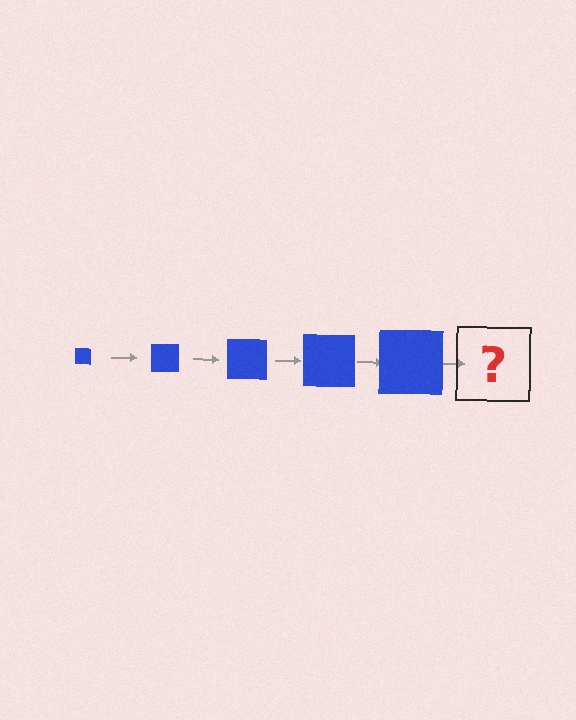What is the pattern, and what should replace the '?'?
The pattern is that the square gets progressively larger each step. The '?' should be a blue square, larger than the previous one.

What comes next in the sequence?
The next element should be a blue square, larger than the previous one.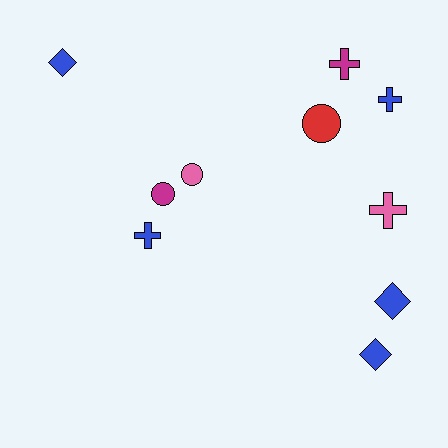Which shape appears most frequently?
Cross, with 4 objects.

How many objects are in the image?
There are 10 objects.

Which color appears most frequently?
Blue, with 5 objects.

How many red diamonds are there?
There are no red diamonds.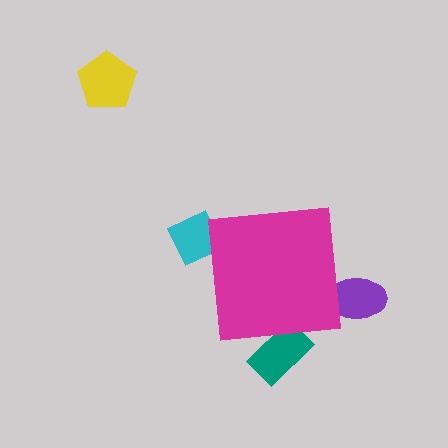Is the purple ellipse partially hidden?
Yes, the purple ellipse is partially hidden behind the magenta square.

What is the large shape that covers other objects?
A magenta square.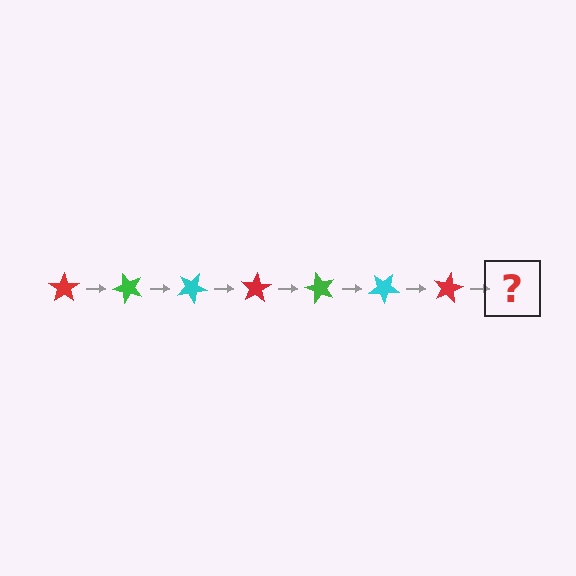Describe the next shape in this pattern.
It should be a green star, rotated 350 degrees from the start.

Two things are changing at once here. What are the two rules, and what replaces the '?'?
The two rules are that it rotates 50 degrees each step and the color cycles through red, green, and cyan. The '?' should be a green star, rotated 350 degrees from the start.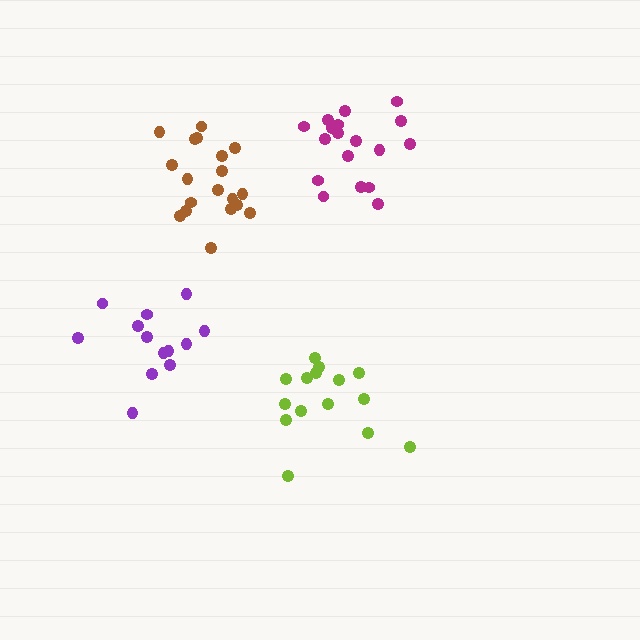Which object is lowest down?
The lime cluster is bottommost.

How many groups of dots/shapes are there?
There are 4 groups.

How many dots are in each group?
Group 1: 15 dots, Group 2: 18 dots, Group 3: 13 dots, Group 4: 19 dots (65 total).